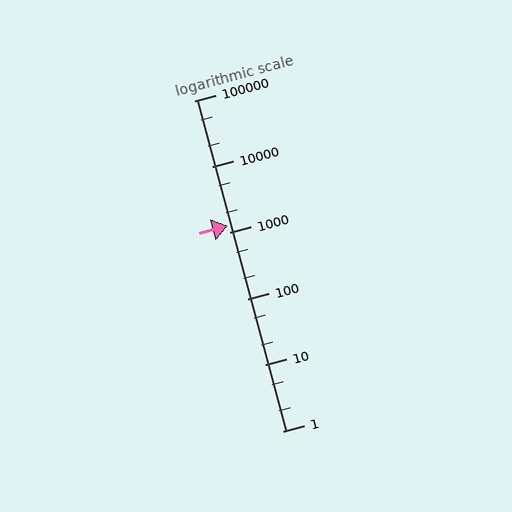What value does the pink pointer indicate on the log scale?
The pointer indicates approximately 1300.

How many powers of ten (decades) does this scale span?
The scale spans 5 decades, from 1 to 100000.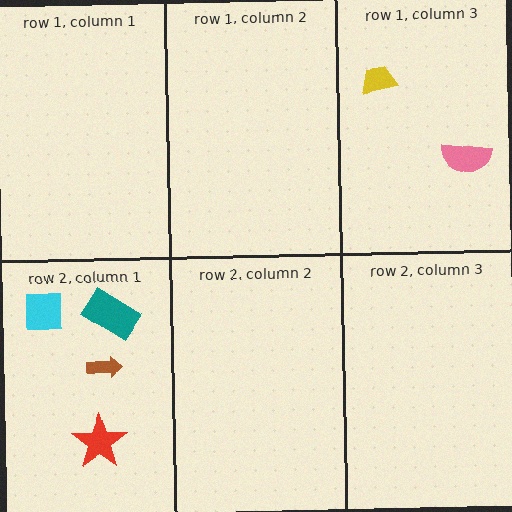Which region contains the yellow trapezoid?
The row 1, column 3 region.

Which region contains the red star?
The row 2, column 1 region.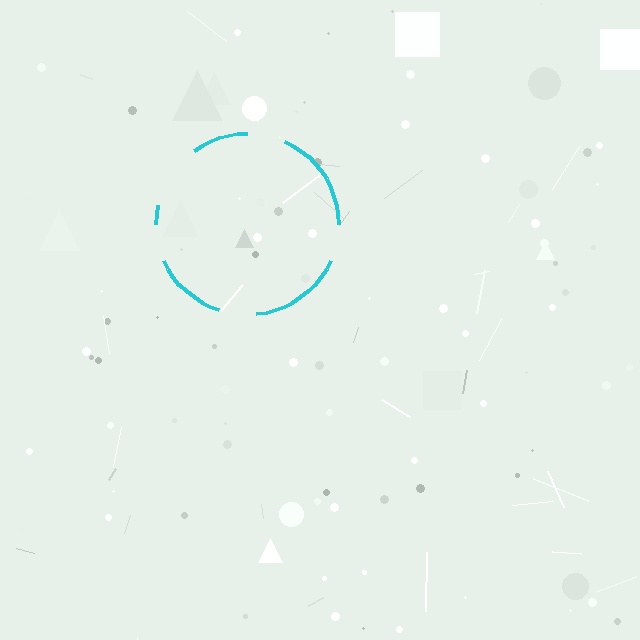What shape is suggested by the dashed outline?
The dashed outline suggests a circle.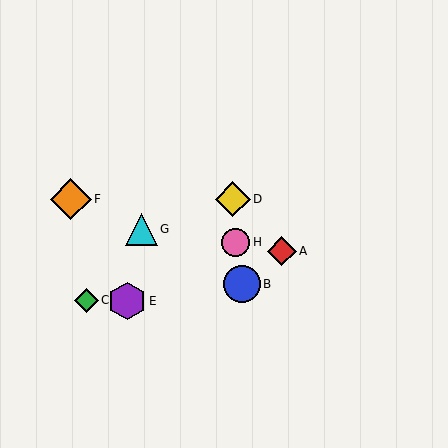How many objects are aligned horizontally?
2 objects (D, F) are aligned horizontally.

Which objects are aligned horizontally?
Objects D, F are aligned horizontally.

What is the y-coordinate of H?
Object H is at y≈242.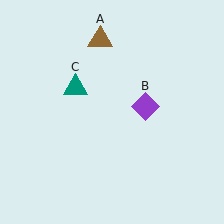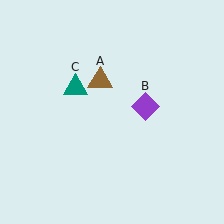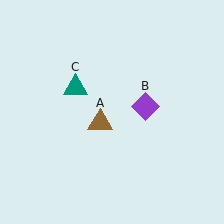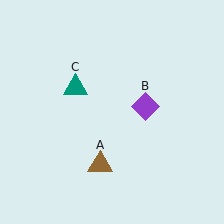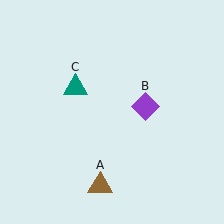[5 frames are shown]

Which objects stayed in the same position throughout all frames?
Purple diamond (object B) and teal triangle (object C) remained stationary.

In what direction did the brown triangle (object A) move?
The brown triangle (object A) moved down.